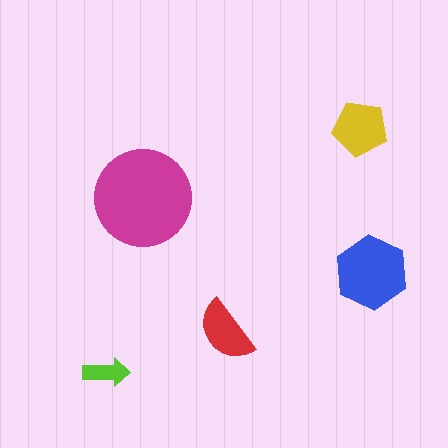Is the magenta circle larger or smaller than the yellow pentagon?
Larger.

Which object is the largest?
The magenta circle.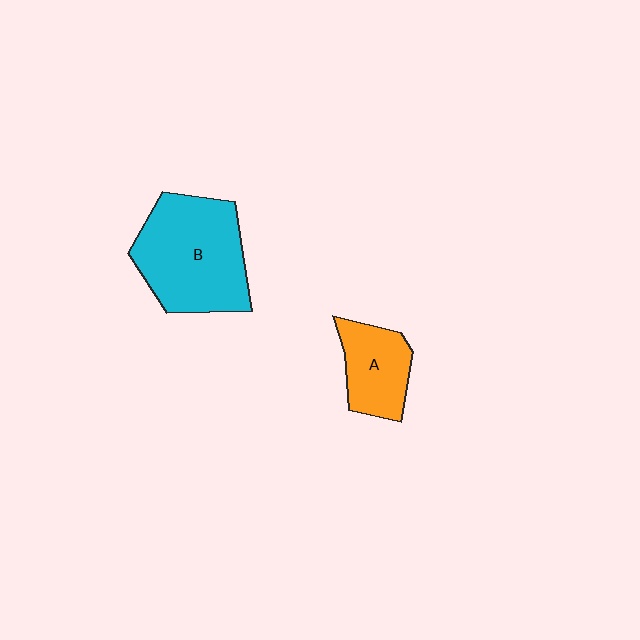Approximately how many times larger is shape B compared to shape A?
Approximately 2.0 times.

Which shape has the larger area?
Shape B (cyan).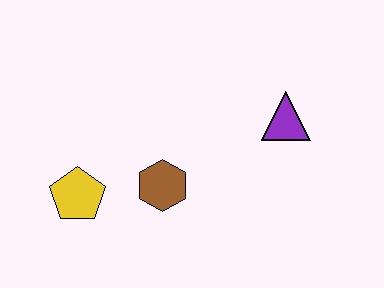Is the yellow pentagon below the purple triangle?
Yes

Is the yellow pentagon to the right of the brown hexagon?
No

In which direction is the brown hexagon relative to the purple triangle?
The brown hexagon is to the left of the purple triangle.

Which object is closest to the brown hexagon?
The yellow pentagon is closest to the brown hexagon.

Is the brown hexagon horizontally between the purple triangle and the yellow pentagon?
Yes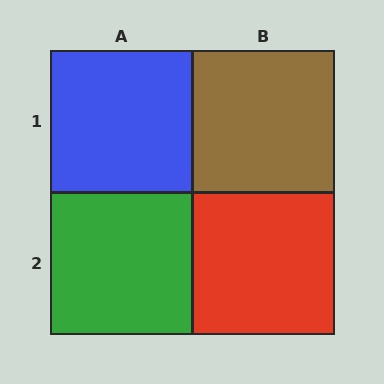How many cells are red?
1 cell is red.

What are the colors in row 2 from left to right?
Green, red.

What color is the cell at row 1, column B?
Brown.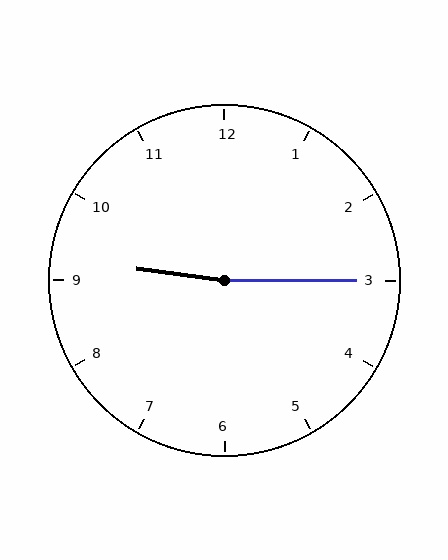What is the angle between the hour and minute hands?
Approximately 172 degrees.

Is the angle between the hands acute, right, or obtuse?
It is obtuse.